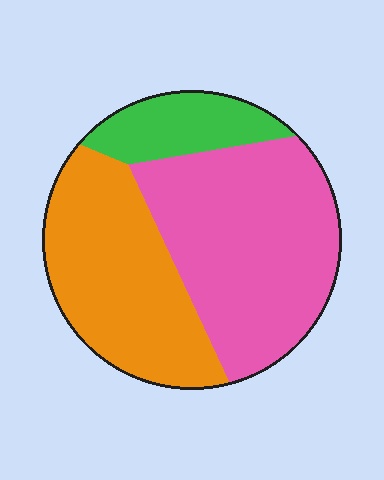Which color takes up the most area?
Pink, at roughly 50%.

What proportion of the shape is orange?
Orange takes up about three eighths (3/8) of the shape.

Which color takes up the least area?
Green, at roughly 15%.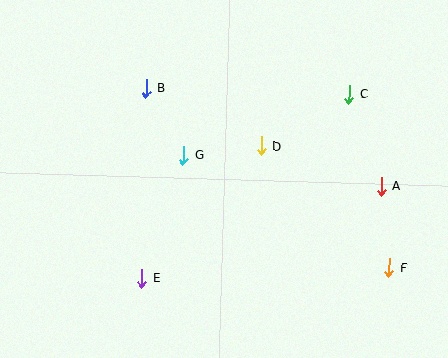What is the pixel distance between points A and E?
The distance between A and E is 256 pixels.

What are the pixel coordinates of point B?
Point B is at (146, 88).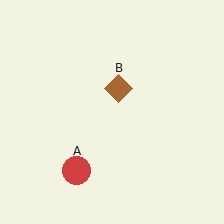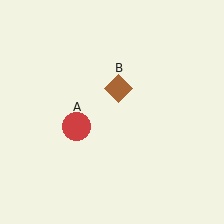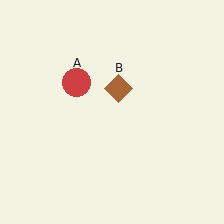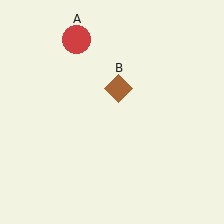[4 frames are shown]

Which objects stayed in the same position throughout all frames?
Brown diamond (object B) remained stationary.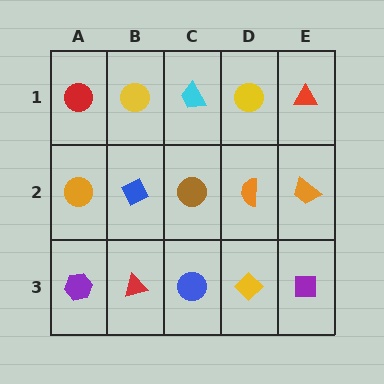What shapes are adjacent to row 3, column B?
A blue diamond (row 2, column B), a purple hexagon (row 3, column A), a blue circle (row 3, column C).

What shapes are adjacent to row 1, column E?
An orange trapezoid (row 2, column E), a yellow circle (row 1, column D).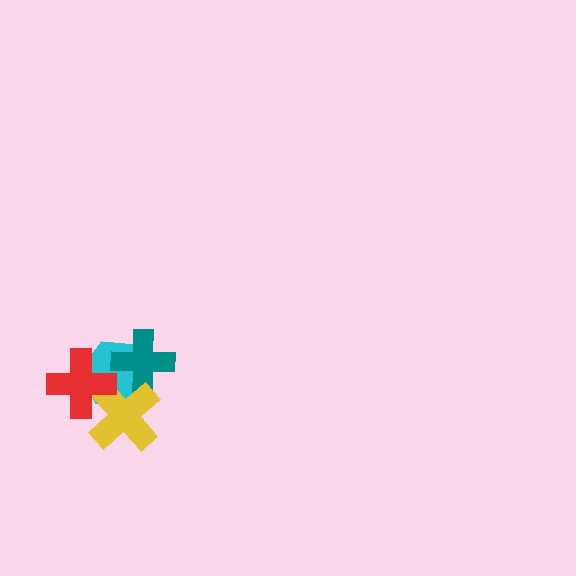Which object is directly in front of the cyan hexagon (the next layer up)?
The teal cross is directly in front of the cyan hexagon.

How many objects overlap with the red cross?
2 objects overlap with the red cross.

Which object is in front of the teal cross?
The yellow cross is in front of the teal cross.